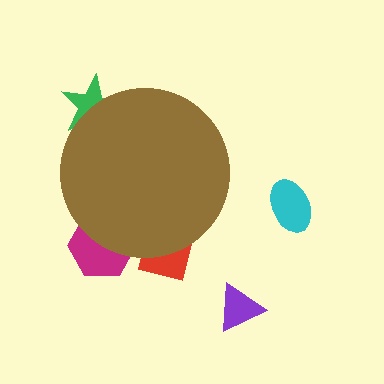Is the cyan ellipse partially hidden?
No, the cyan ellipse is fully visible.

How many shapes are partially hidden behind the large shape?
3 shapes are partially hidden.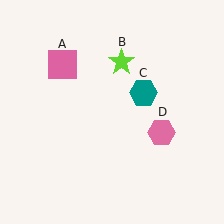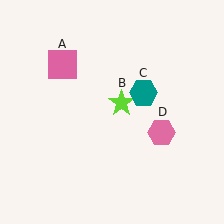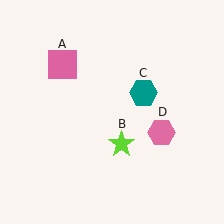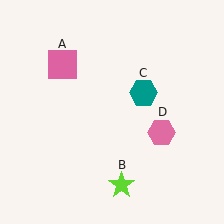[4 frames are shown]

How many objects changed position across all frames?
1 object changed position: lime star (object B).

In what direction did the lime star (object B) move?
The lime star (object B) moved down.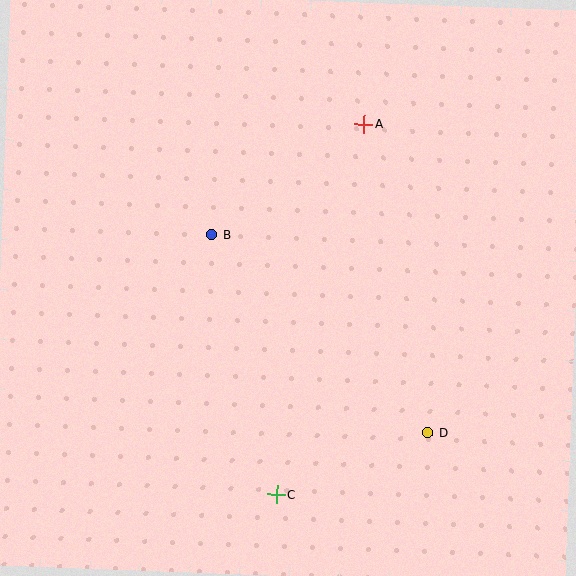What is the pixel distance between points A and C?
The distance between A and C is 381 pixels.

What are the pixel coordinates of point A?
Point A is at (364, 124).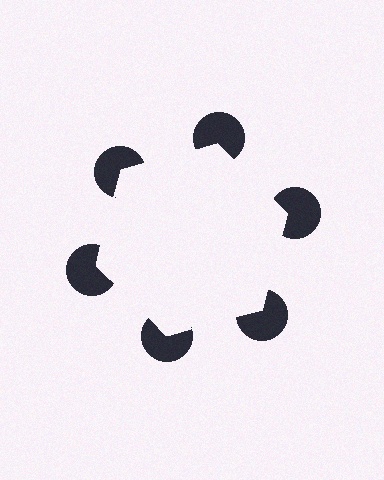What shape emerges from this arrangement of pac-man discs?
An illusory hexagon — its edges are inferred from the aligned wedge cuts in the pac-man discs, not physically drawn.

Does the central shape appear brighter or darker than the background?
It typically appears slightly brighter than the background, even though no actual brightness change is drawn.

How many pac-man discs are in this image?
There are 6 — one at each vertex of the illusory hexagon.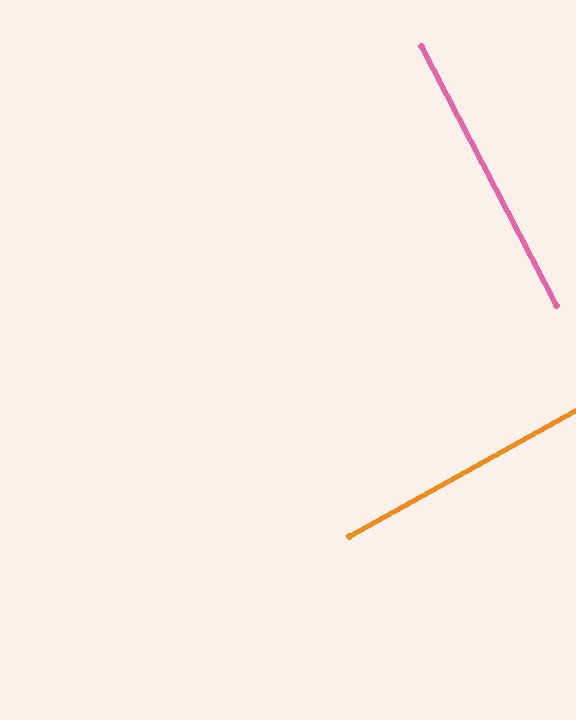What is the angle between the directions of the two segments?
Approximately 89 degrees.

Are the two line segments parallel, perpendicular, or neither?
Perpendicular — they meet at approximately 89°.